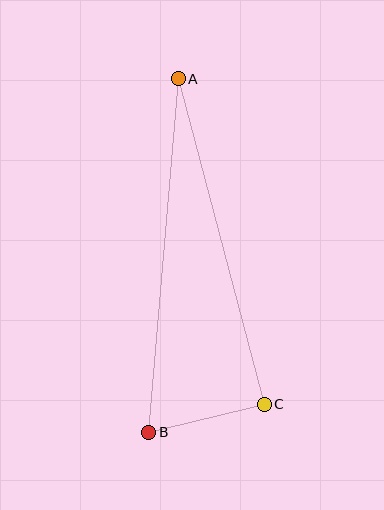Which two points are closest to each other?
Points B and C are closest to each other.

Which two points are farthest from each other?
Points A and B are farthest from each other.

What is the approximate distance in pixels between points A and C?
The distance between A and C is approximately 336 pixels.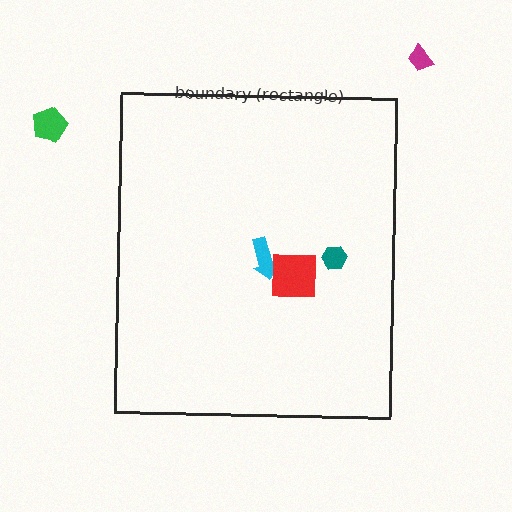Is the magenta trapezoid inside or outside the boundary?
Outside.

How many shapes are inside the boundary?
3 inside, 2 outside.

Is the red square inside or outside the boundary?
Inside.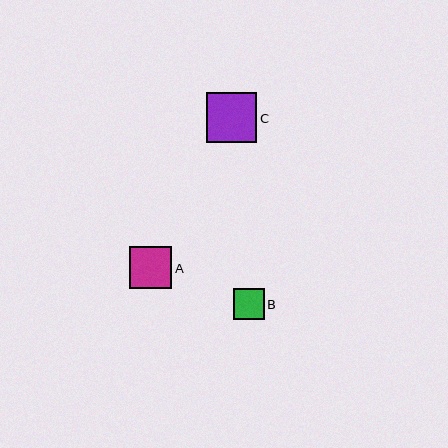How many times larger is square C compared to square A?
Square C is approximately 1.2 times the size of square A.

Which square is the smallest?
Square B is the smallest with a size of approximately 31 pixels.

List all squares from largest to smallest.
From largest to smallest: C, A, B.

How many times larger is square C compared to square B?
Square C is approximately 1.6 times the size of square B.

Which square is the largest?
Square C is the largest with a size of approximately 50 pixels.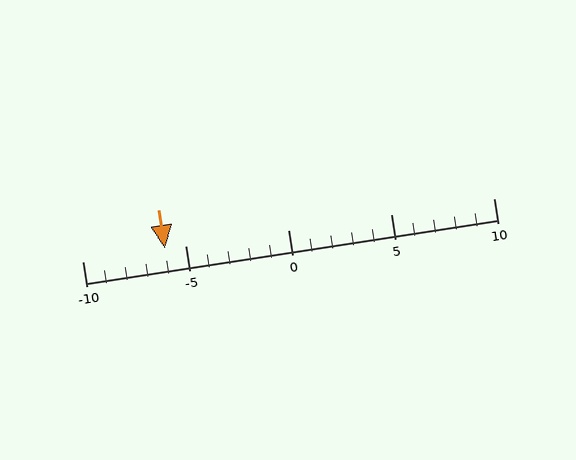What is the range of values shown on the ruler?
The ruler shows values from -10 to 10.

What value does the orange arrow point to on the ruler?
The orange arrow points to approximately -6.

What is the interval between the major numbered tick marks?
The major tick marks are spaced 5 units apart.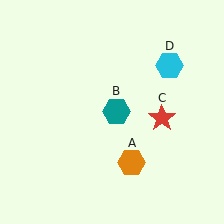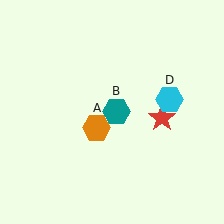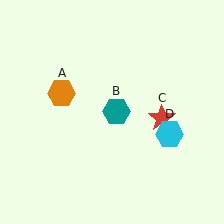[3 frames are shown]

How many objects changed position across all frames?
2 objects changed position: orange hexagon (object A), cyan hexagon (object D).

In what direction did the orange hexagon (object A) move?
The orange hexagon (object A) moved up and to the left.